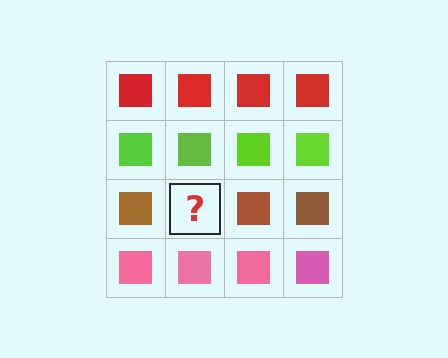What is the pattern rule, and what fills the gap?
The rule is that each row has a consistent color. The gap should be filled with a brown square.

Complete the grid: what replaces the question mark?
The question mark should be replaced with a brown square.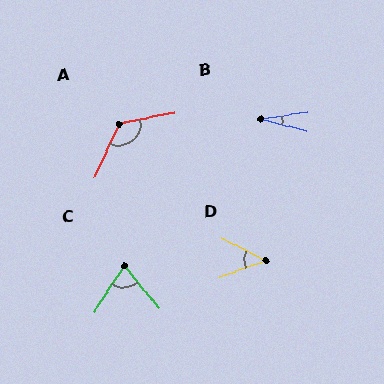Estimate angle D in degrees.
Approximately 47 degrees.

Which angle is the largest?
A, at approximately 125 degrees.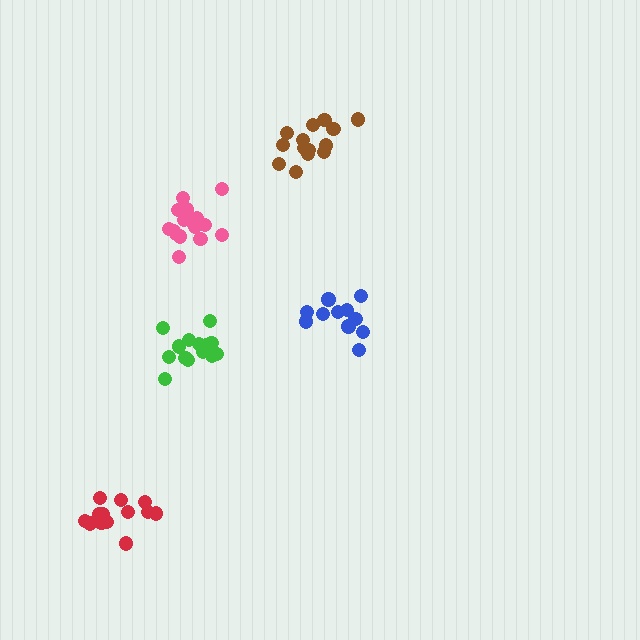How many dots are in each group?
Group 1: 15 dots, Group 2: 11 dots, Group 3: 14 dots, Group 4: 14 dots, Group 5: 17 dots (71 total).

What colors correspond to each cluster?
The clusters are colored: green, blue, red, brown, pink.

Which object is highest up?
The brown cluster is topmost.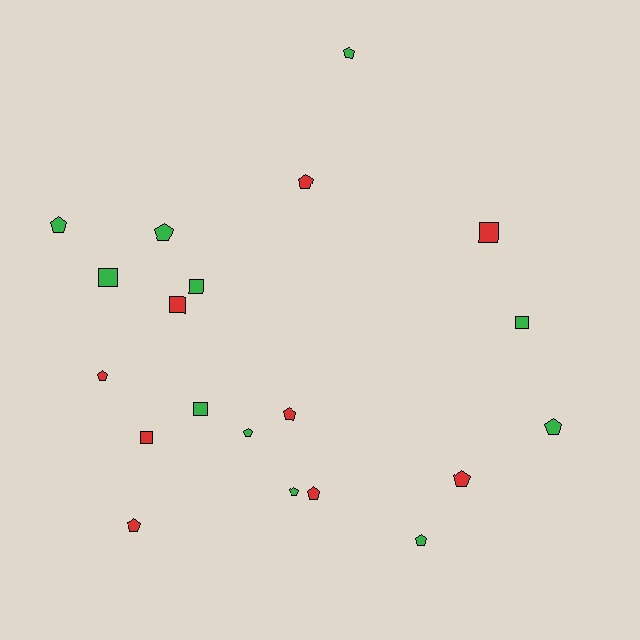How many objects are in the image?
There are 20 objects.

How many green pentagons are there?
There are 7 green pentagons.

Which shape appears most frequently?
Pentagon, with 13 objects.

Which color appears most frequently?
Green, with 11 objects.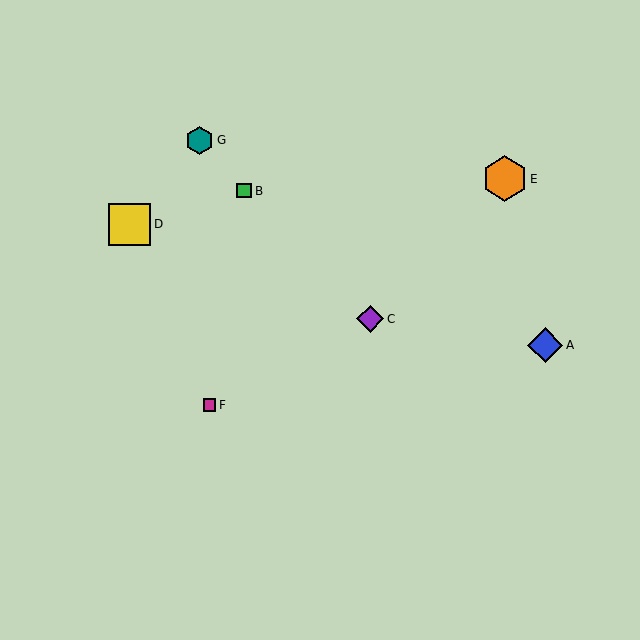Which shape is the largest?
The orange hexagon (labeled E) is the largest.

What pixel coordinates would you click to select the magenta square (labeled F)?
Click at (210, 405) to select the magenta square F.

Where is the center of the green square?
The center of the green square is at (244, 191).